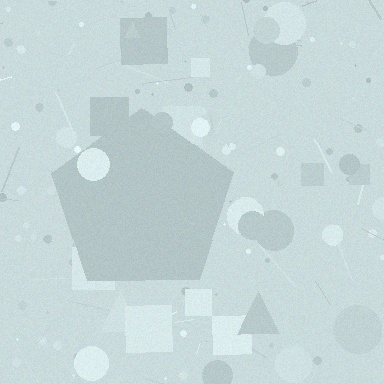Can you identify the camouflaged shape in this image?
The camouflaged shape is a pentagon.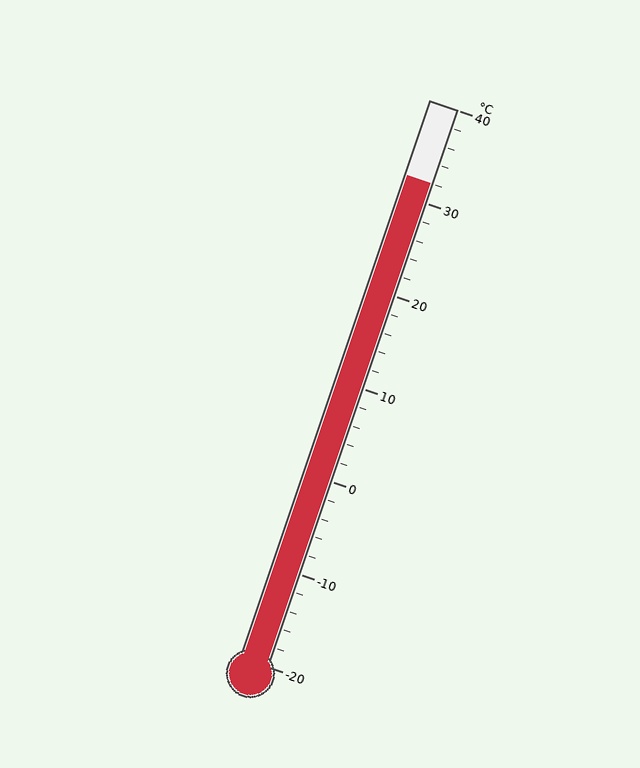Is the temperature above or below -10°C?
The temperature is above -10°C.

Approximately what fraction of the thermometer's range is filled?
The thermometer is filled to approximately 85% of its range.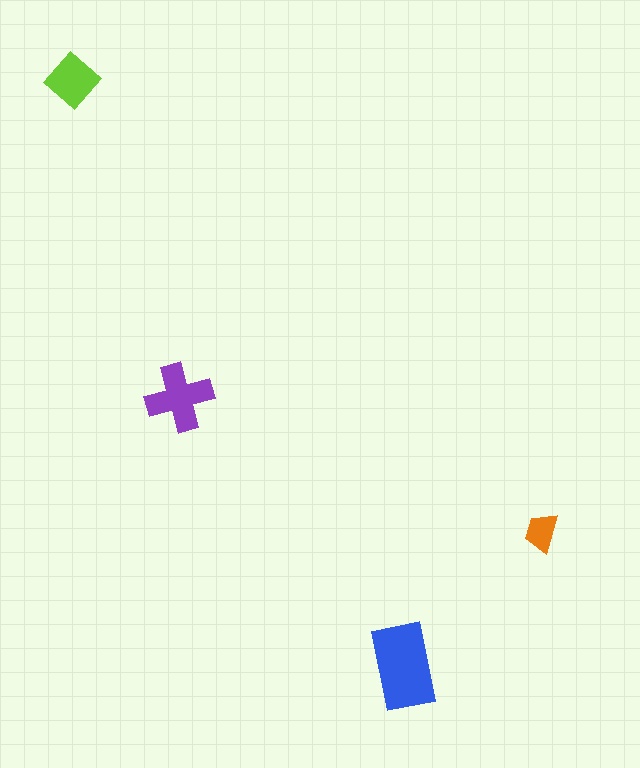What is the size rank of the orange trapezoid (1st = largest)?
4th.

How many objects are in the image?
There are 4 objects in the image.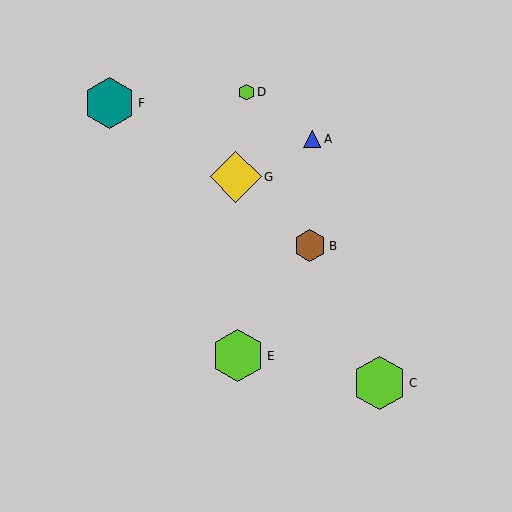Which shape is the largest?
The lime hexagon (labeled C) is the largest.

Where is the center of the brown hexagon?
The center of the brown hexagon is at (310, 246).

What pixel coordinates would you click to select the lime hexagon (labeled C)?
Click at (380, 383) to select the lime hexagon C.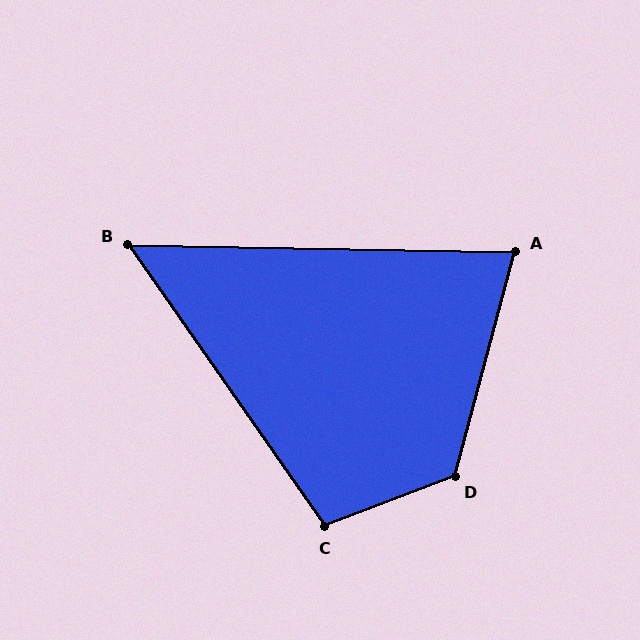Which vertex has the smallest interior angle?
B, at approximately 54 degrees.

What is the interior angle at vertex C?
Approximately 104 degrees (obtuse).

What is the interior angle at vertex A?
Approximately 76 degrees (acute).